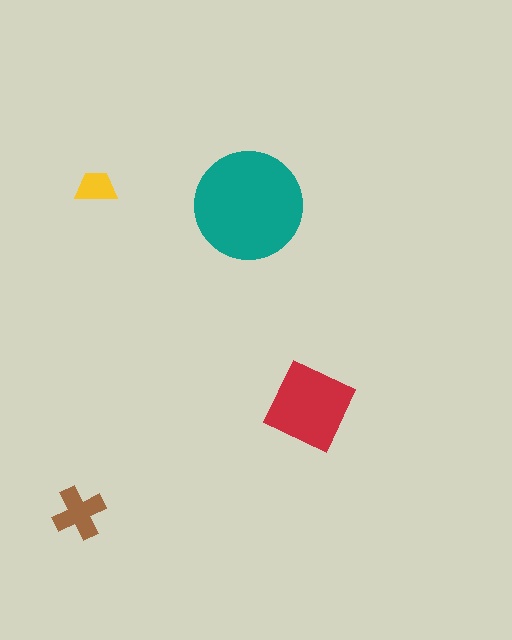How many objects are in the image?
There are 4 objects in the image.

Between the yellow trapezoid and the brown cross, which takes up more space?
The brown cross.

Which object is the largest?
The teal circle.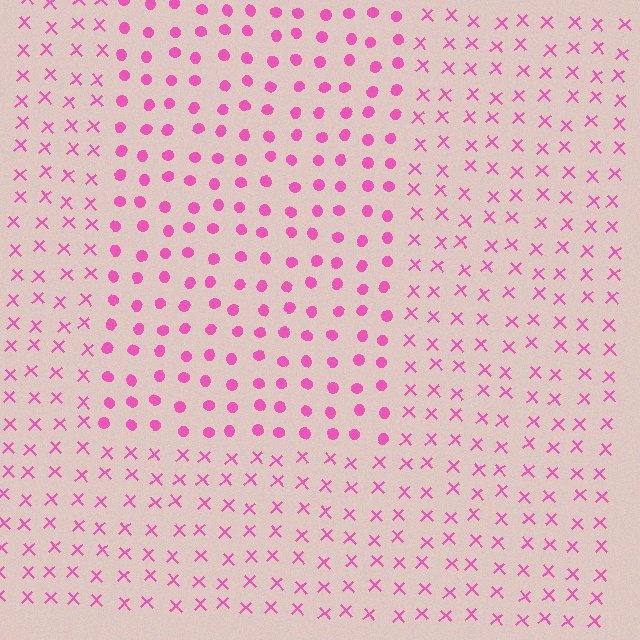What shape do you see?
I see a rectangle.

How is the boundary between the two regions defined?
The boundary is defined by a change in element shape: circles inside vs. X marks outside. All elements share the same color and spacing.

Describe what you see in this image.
The image is filled with small pink elements arranged in a uniform grid. A rectangle-shaped region contains circles, while the surrounding area contains X marks. The boundary is defined purely by the change in element shape.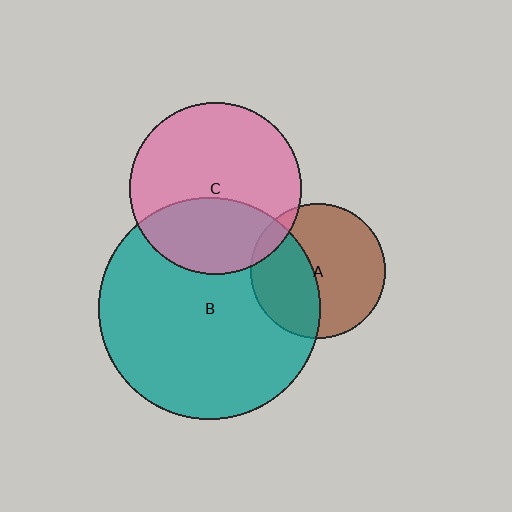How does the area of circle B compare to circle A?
Approximately 2.7 times.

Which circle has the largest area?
Circle B (teal).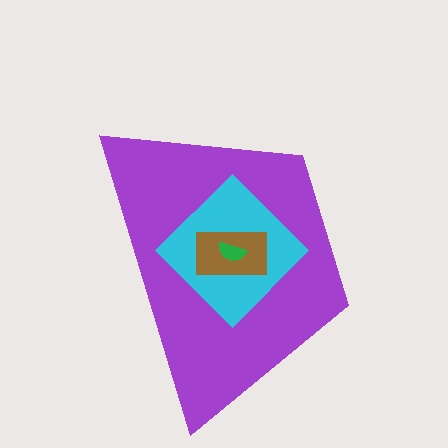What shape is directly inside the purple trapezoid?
The cyan diamond.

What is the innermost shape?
The green semicircle.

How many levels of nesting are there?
4.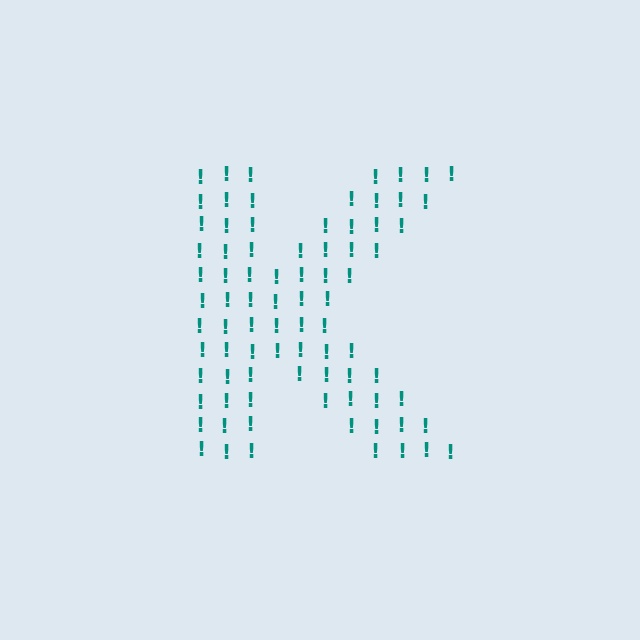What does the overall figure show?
The overall figure shows the letter K.